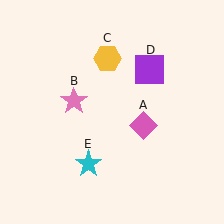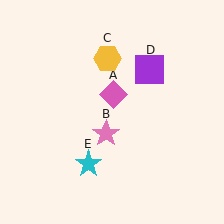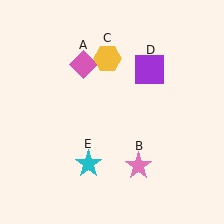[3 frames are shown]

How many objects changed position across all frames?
2 objects changed position: pink diamond (object A), pink star (object B).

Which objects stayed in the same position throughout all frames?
Yellow hexagon (object C) and purple square (object D) and cyan star (object E) remained stationary.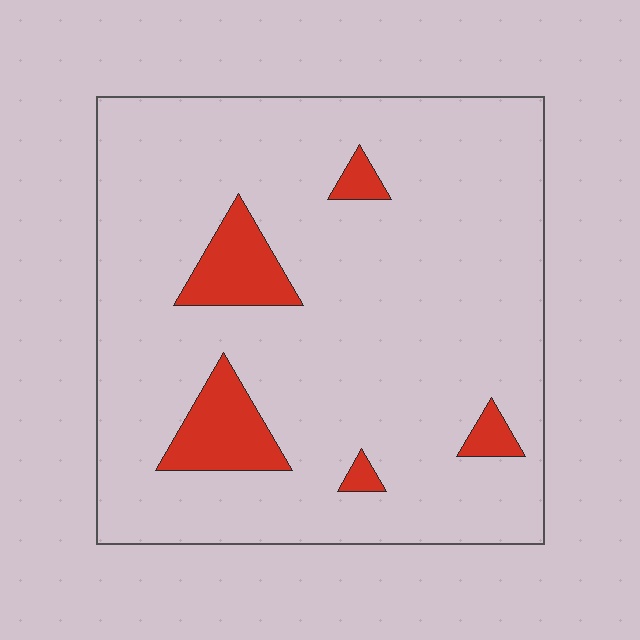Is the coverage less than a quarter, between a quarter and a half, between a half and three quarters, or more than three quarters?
Less than a quarter.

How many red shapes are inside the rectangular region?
5.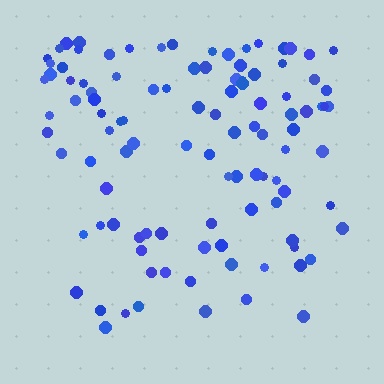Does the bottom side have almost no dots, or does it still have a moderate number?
Still a moderate number, just noticeably fewer than the top.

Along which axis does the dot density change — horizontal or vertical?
Vertical.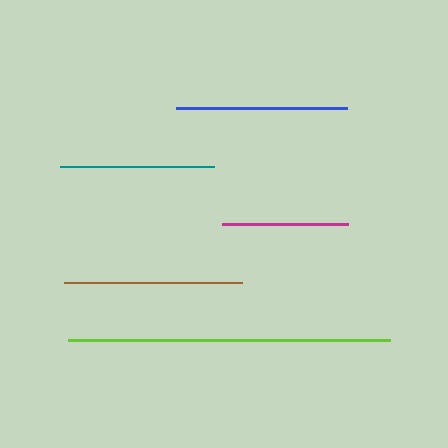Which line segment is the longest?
The lime line is the longest at approximately 323 pixels.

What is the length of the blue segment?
The blue segment is approximately 171 pixels long.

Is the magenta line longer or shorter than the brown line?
The brown line is longer than the magenta line.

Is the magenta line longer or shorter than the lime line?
The lime line is longer than the magenta line.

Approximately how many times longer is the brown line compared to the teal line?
The brown line is approximately 1.1 times the length of the teal line.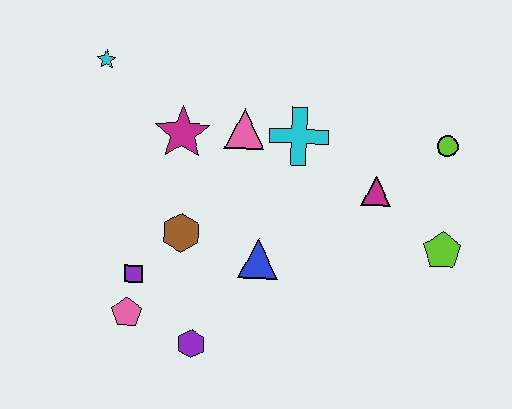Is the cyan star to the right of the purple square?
No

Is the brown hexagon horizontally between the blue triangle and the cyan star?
Yes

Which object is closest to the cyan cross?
The pink triangle is closest to the cyan cross.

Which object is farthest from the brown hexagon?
The lime circle is farthest from the brown hexagon.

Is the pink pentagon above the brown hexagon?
No